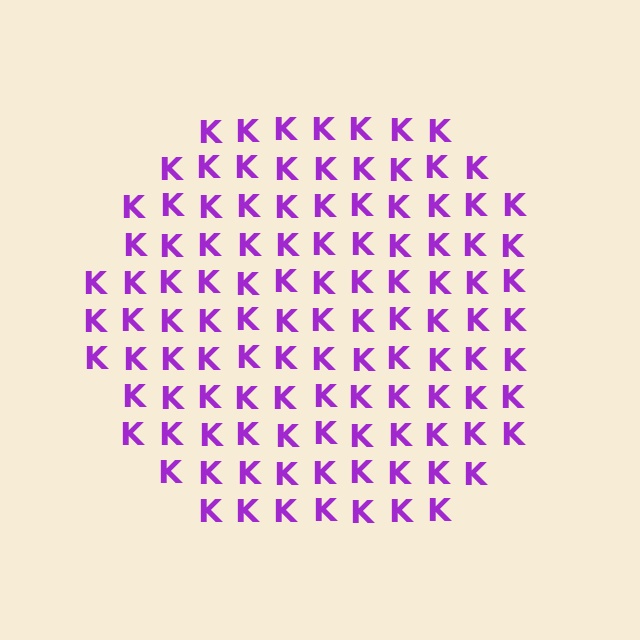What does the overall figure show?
The overall figure shows a circle.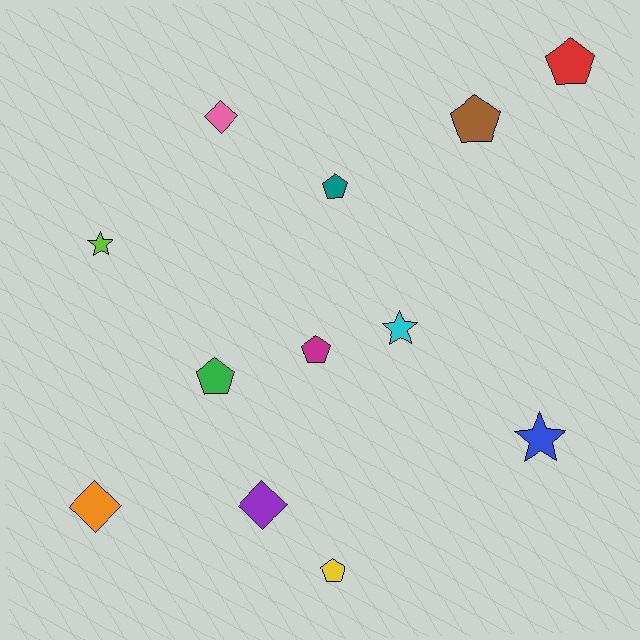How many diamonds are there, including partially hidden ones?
There are 3 diamonds.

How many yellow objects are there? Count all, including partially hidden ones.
There is 1 yellow object.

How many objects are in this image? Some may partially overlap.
There are 12 objects.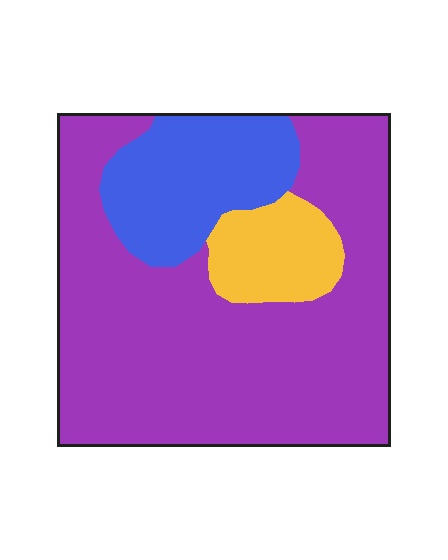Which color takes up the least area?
Yellow, at roughly 10%.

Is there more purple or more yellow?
Purple.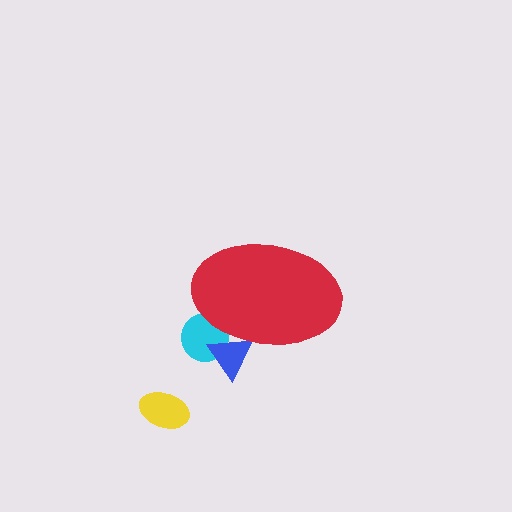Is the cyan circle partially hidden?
Yes, the cyan circle is partially hidden behind the red ellipse.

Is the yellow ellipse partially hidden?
No, the yellow ellipse is fully visible.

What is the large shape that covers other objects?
A red ellipse.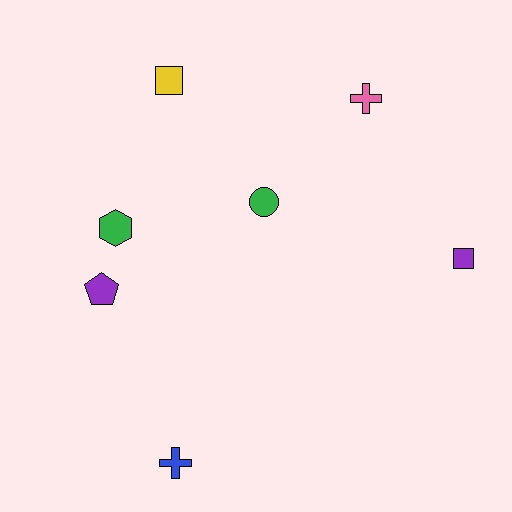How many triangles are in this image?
There are no triangles.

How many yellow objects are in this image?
There is 1 yellow object.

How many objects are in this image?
There are 7 objects.